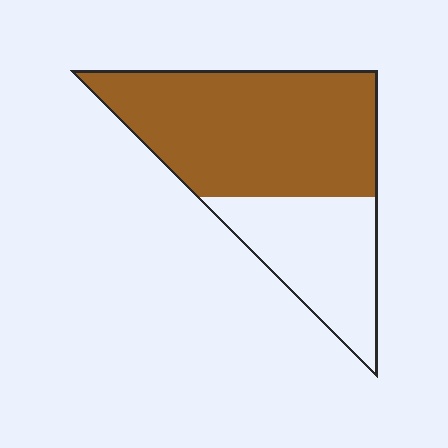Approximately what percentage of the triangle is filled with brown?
Approximately 65%.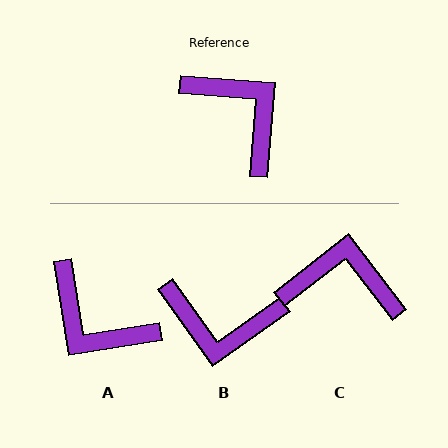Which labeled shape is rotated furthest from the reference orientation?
A, about 166 degrees away.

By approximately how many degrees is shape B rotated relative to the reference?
Approximately 140 degrees clockwise.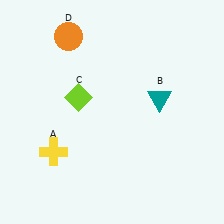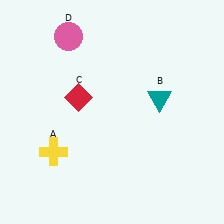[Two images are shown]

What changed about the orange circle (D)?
In Image 1, D is orange. In Image 2, it changed to pink.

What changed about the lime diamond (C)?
In Image 1, C is lime. In Image 2, it changed to red.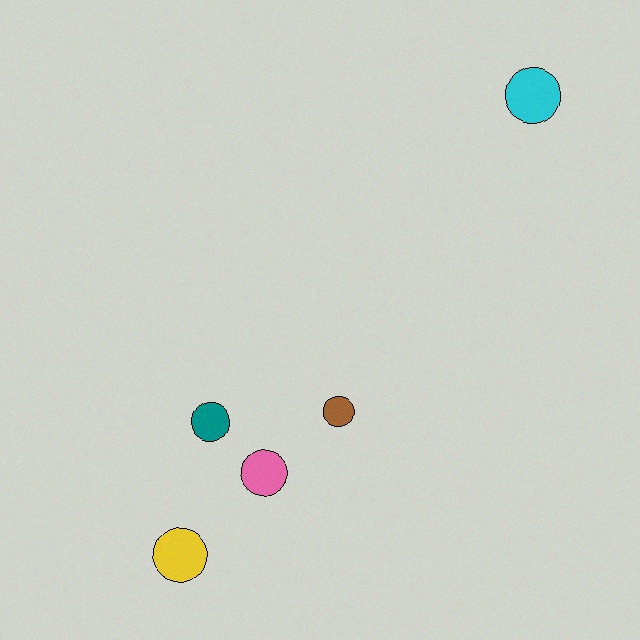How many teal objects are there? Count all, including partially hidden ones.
There is 1 teal object.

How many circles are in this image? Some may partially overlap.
There are 5 circles.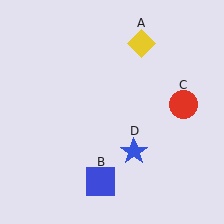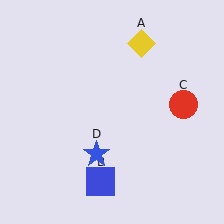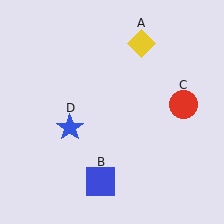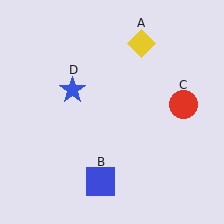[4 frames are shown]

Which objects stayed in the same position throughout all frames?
Yellow diamond (object A) and blue square (object B) and red circle (object C) remained stationary.